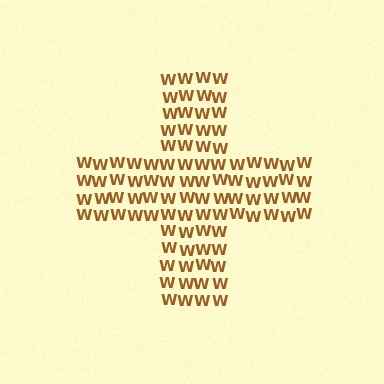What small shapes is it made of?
It is made of small letter W's.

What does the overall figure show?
The overall figure shows a cross.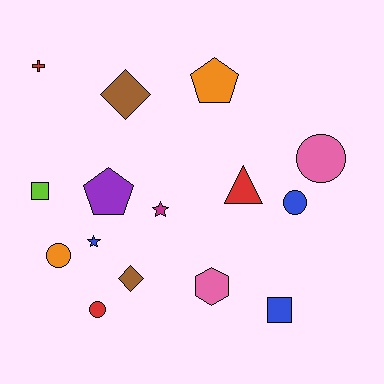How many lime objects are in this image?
There is 1 lime object.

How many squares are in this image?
There are 2 squares.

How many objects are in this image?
There are 15 objects.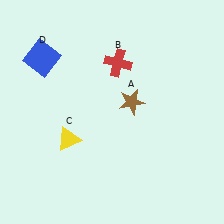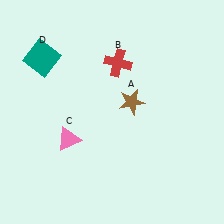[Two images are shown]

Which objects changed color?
C changed from yellow to pink. D changed from blue to teal.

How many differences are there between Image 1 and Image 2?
There are 2 differences between the two images.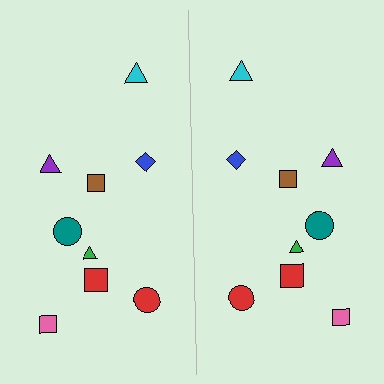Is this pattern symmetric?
Yes, this pattern has bilateral (reflection) symmetry.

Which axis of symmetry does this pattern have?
The pattern has a vertical axis of symmetry running through the center of the image.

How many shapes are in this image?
There are 18 shapes in this image.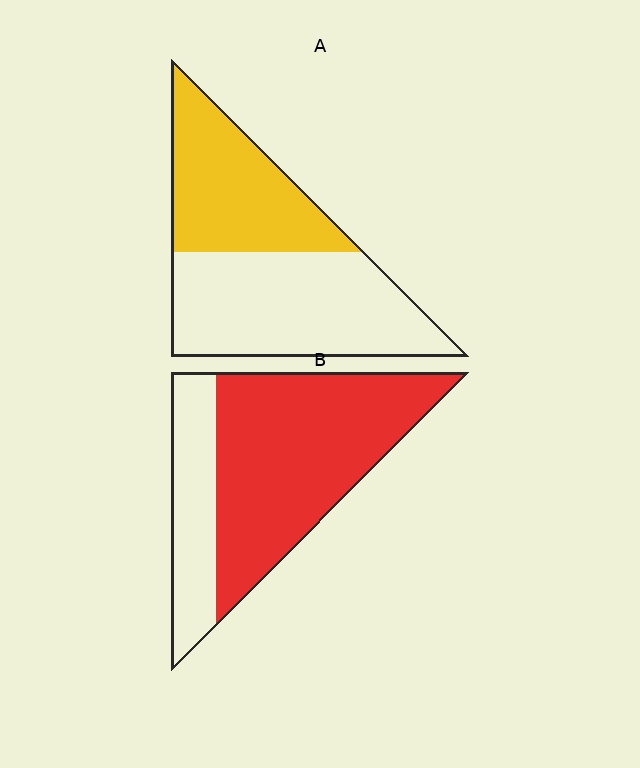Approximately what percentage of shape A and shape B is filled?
A is approximately 40% and B is approximately 70%.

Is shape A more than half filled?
No.